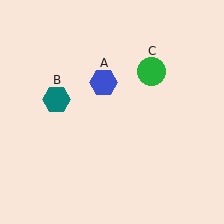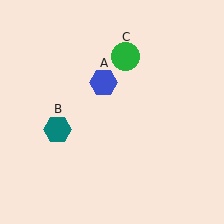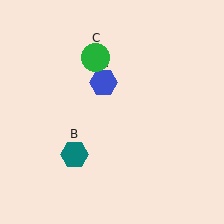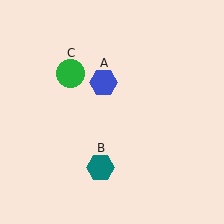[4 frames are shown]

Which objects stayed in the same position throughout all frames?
Blue hexagon (object A) remained stationary.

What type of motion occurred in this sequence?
The teal hexagon (object B), green circle (object C) rotated counterclockwise around the center of the scene.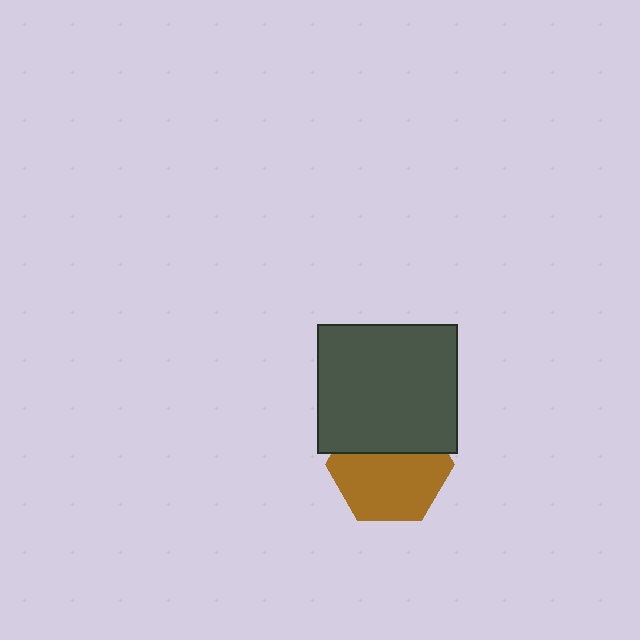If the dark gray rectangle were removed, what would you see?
You would see the complete brown hexagon.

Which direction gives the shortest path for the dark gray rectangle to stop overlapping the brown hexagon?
Moving up gives the shortest separation.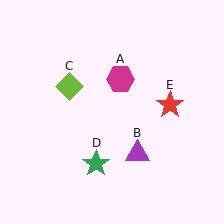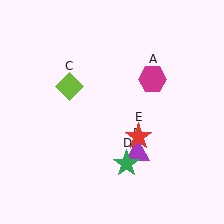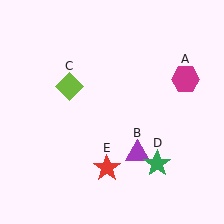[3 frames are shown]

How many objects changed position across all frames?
3 objects changed position: magenta hexagon (object A), green star (object D), red star (object E).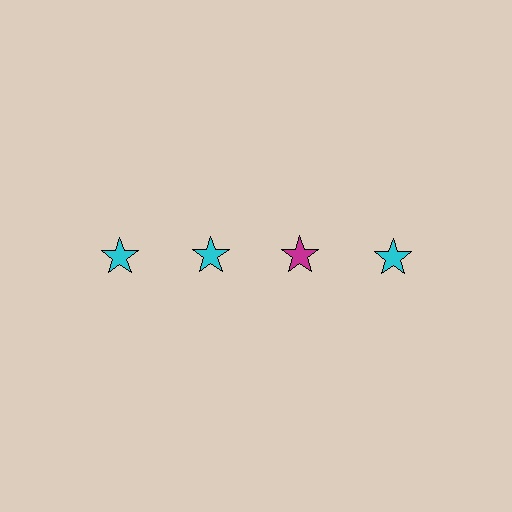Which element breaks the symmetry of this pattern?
The magenta star in the top row, center column breaks the symmetry. All other shapes are cyan stars.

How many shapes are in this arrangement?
There are 4 shapes arranged in a grid pattern.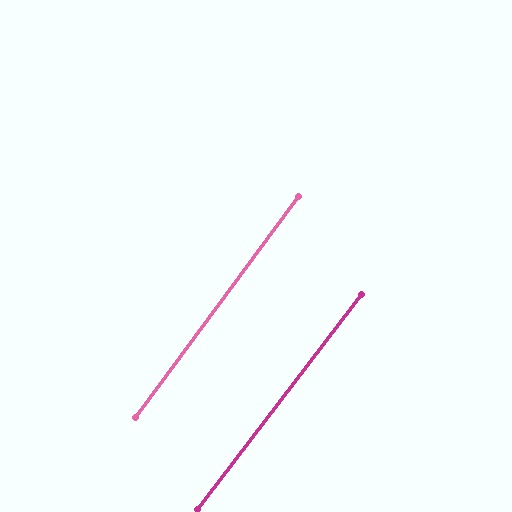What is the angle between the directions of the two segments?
Approximately 1 degree.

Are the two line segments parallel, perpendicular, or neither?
Parallel — their directions differ by only 0.9°.